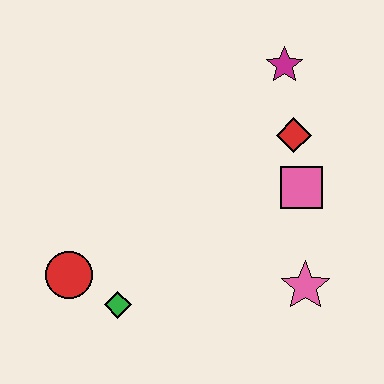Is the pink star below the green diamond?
No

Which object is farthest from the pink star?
The red circle is farthest from the pink star.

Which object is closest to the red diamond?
The pink square is closest to the red diamond.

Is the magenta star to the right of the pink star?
No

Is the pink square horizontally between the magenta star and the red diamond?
No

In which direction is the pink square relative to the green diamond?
The pink square is to the right of the green diamond.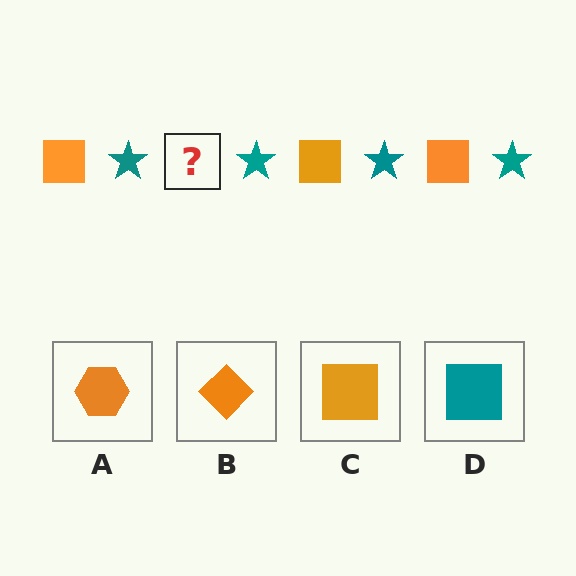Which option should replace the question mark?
Option C.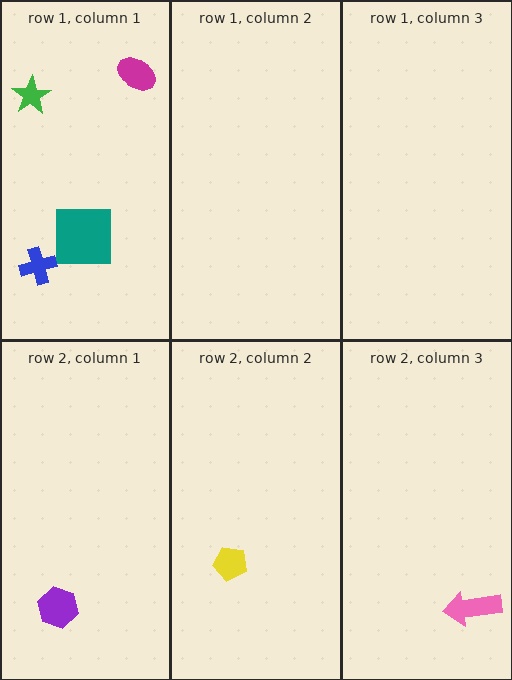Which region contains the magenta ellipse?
The row 1, column 1 region.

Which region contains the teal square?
The row 1, column 1 region.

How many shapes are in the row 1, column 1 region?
4.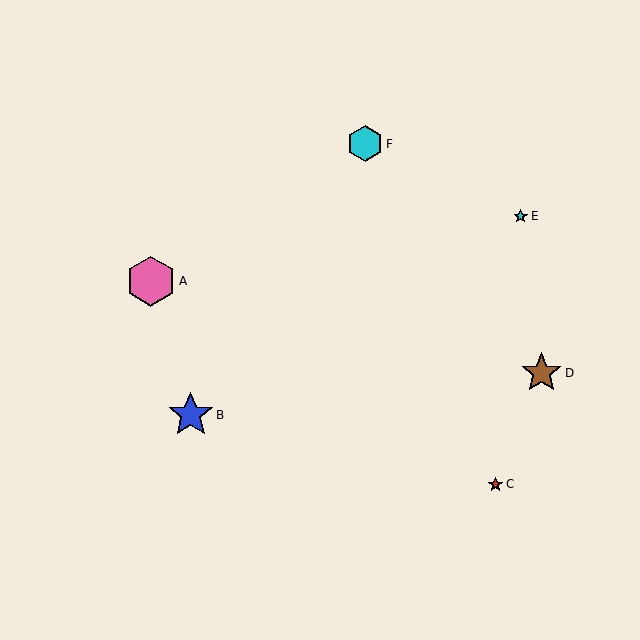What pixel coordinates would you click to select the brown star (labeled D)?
Click at (541, 373) to select the brown star D.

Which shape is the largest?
The pink hexagon (labeled A) is the largest.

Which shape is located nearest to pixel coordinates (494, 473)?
The red star (labeled C) at (495, 484) is nearest to that location.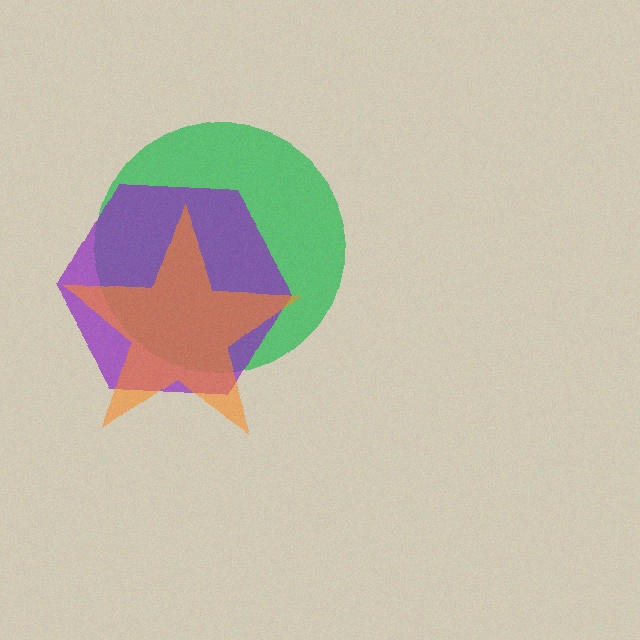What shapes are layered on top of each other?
The layered shapes are: a green circle, a purple hexagon, an orange star.